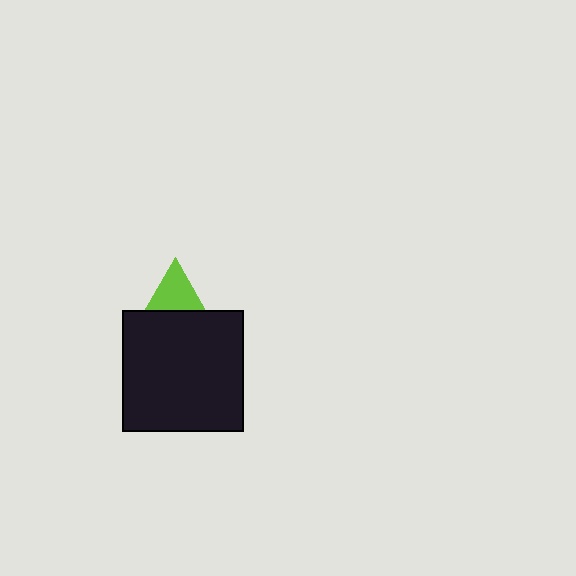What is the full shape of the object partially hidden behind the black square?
The partially hidden object is a lime triangle.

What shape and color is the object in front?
The object in front is a black square.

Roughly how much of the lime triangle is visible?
About half of it is visible (roughly 47%).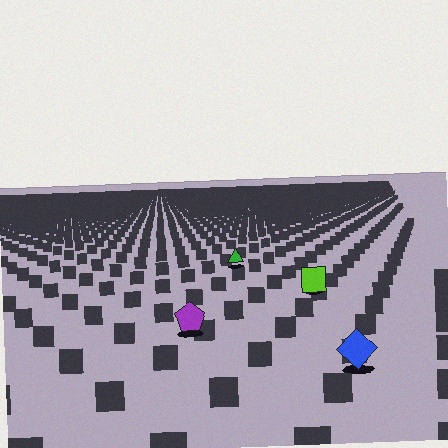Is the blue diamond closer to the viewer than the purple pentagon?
Yes. The blue diamond is closer — you can tell from the texture gradient: the ground texture is coarser near it.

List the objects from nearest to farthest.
From nearest to farthest: the blue diamond, the purple pentagon, the lime square, the green triangle.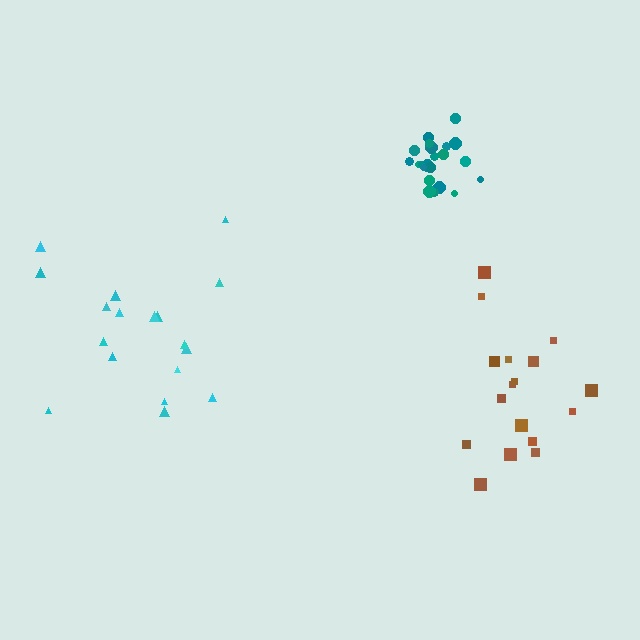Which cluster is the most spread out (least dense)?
Cyan.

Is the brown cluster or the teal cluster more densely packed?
Teal.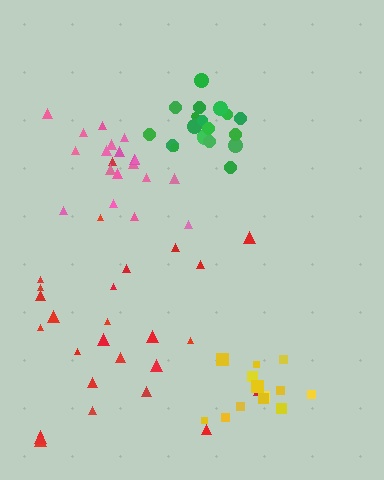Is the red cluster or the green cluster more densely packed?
Green.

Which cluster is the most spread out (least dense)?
Red.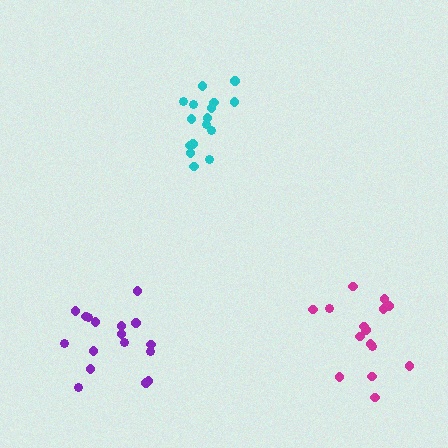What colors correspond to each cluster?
The clusters are colored: magenta, purple, cyan.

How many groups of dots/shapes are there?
There are 3 groups.